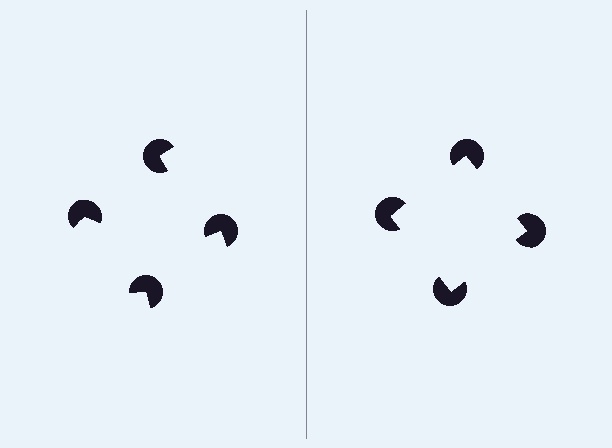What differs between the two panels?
The pac-man discs are positioned identically on both sides; only the wedge orientations differ. On the right they align to a square; on the left they are misaligned.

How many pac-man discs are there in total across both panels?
8 — 4 on each side.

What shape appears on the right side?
An illusory square.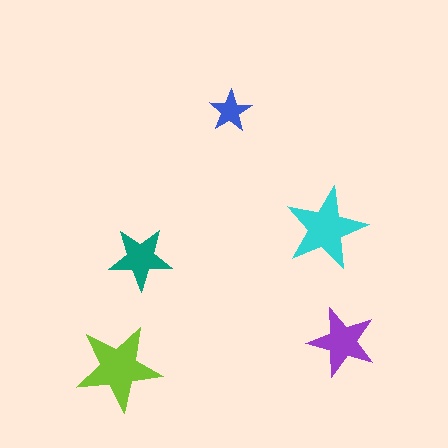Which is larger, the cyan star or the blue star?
The cyan one.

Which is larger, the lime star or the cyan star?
The lime one.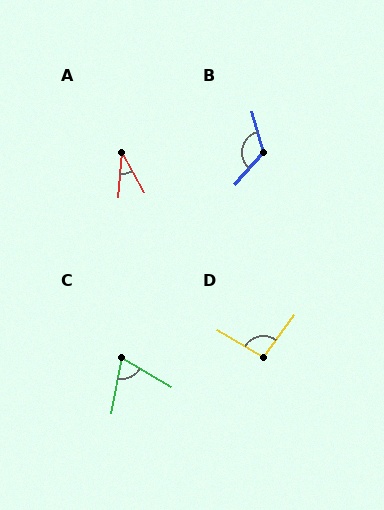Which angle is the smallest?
A, at approximately 33 degrees.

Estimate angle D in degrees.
Approximately 95 degrees.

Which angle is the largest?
B, at approximately 123 degrees.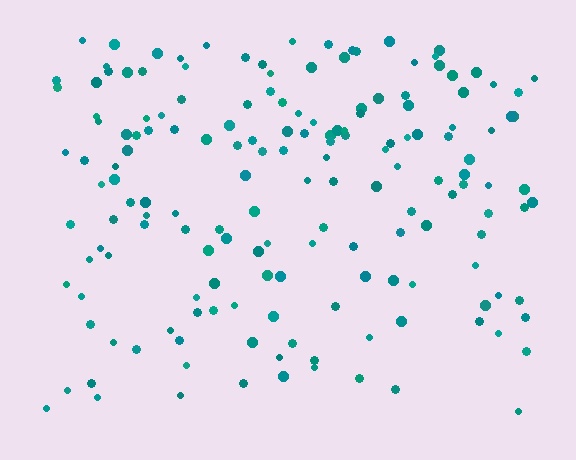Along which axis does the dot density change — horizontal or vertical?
Vertical.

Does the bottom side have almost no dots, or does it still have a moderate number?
Still a moderate number, just noticeably fewer than the top.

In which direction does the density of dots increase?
From bottom to top, with the top side densest.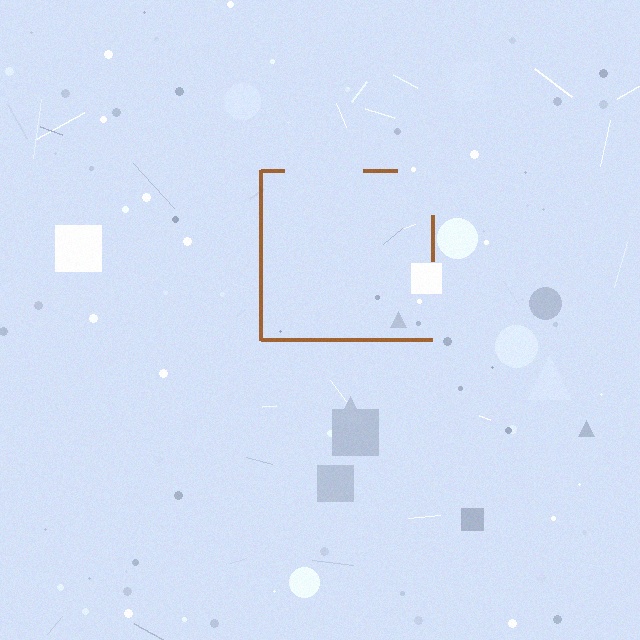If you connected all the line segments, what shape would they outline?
They would outline a square.